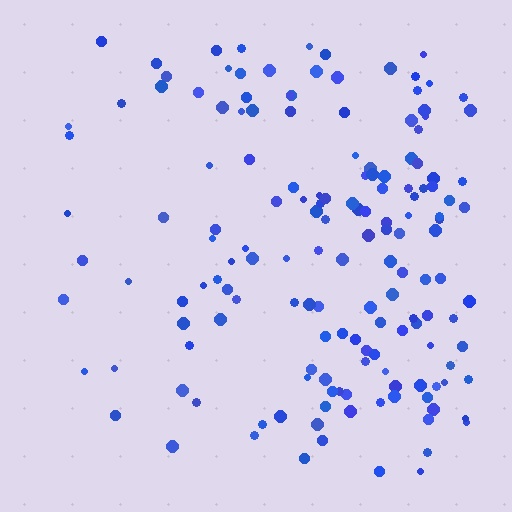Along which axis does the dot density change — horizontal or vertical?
Horizontal.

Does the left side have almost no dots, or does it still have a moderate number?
Still a moderate number, just noticeably fewer than the right.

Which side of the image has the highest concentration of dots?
The right.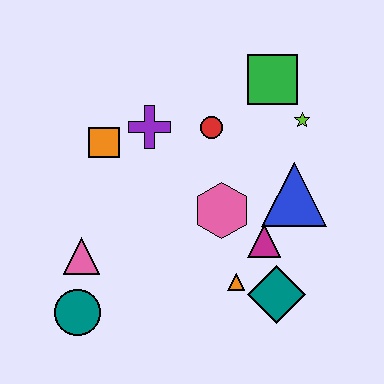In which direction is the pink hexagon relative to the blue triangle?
The pink hexagon is to the left of the blue triangle.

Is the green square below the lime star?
No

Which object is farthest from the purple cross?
The teal diamond is farthest from the purple cross.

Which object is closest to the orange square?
The purple cross is closest to the orange square.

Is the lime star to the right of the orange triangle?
Yes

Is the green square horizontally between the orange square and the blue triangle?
Yes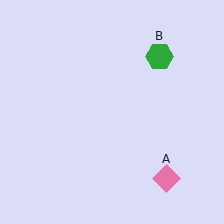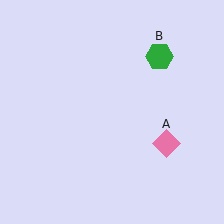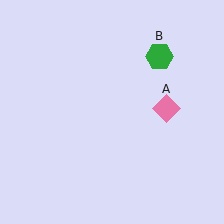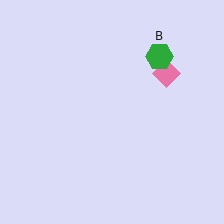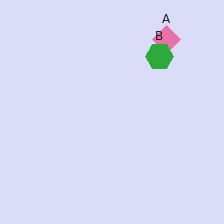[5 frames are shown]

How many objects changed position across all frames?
1 object changed position: pink diamond (object A).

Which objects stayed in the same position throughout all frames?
Green hexagon (object B) remained stationary.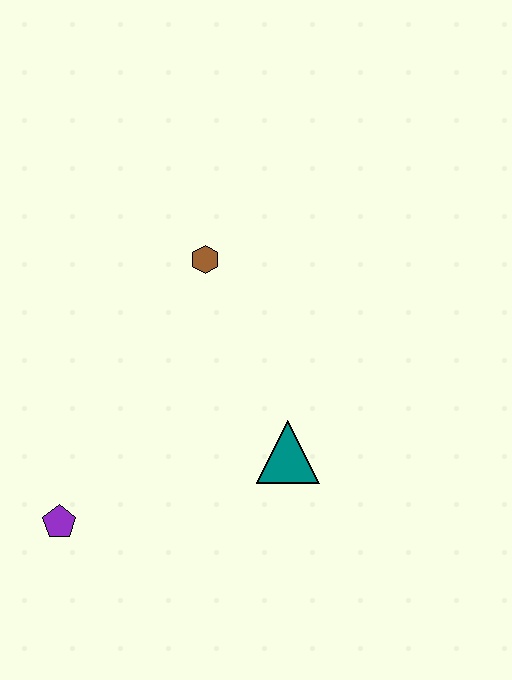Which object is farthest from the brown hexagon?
The purple pentagon is farthest from the brown hexagon.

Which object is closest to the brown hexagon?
The teal triangle is closest to the brown hexagon.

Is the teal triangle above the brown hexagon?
No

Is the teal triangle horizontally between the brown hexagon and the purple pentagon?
No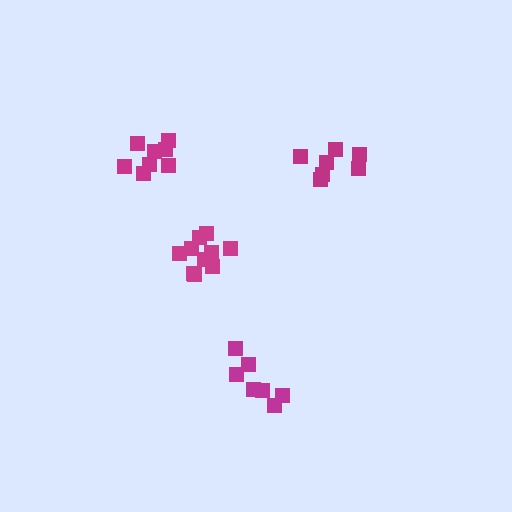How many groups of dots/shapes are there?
There are 4 groups.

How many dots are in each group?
Group 1: 8 dots, Group 2: 7 dots, Group 3: 10 dots, Group 4: 7 dots (32 total).